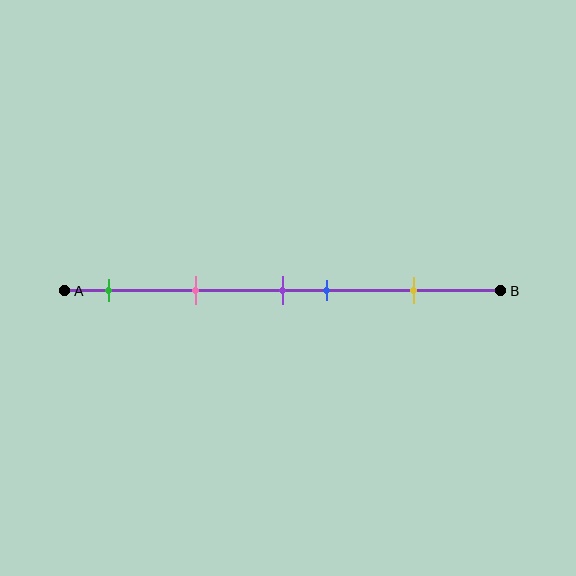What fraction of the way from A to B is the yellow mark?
The yellow mark is approximately 80% (0.8) of the way from A to B.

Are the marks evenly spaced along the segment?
No, the marks are not evenly spaced.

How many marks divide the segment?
There are 5 marks dividing the segment.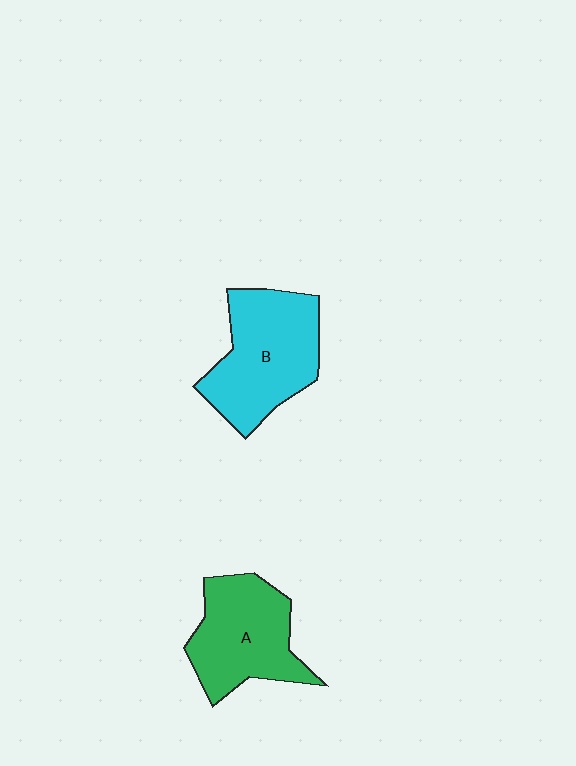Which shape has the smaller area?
Shape A (green).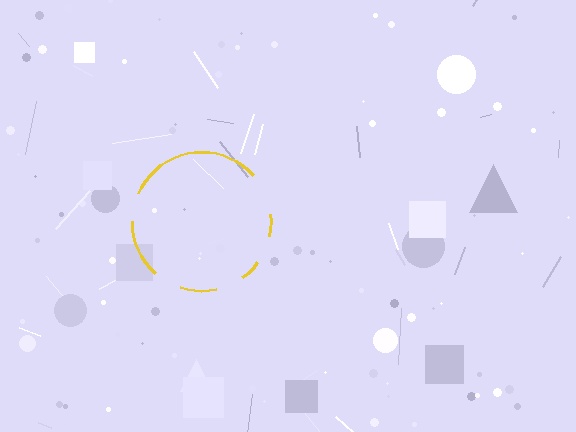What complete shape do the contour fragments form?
The contour fragments form a circle.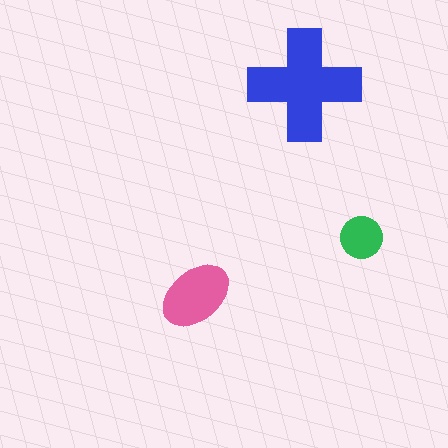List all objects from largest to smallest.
The blue cross, the pink ellipse, the green circle.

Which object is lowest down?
The pink ellipse is bottommost.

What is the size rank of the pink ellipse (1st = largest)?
2nd.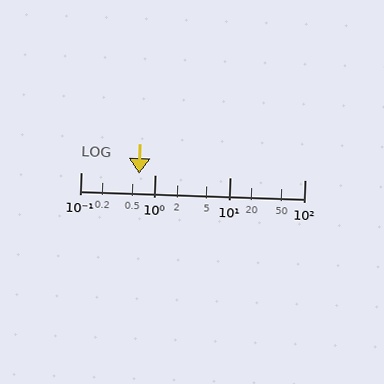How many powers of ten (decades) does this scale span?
The scale spans 3 decades, from 0.1 to 100.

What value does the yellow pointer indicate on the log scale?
The pointer indicates approximately 0.61.